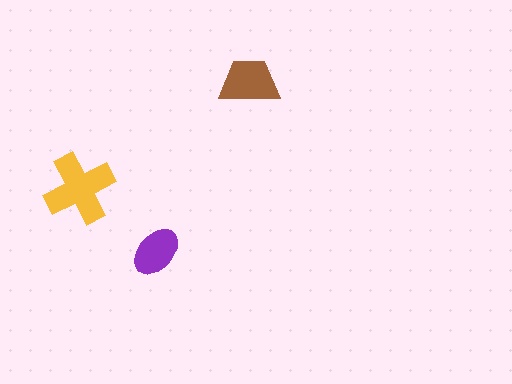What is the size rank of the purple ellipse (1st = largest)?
3rd.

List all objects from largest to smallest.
The yellow cross, the brown trapezoid, the purple ellipse.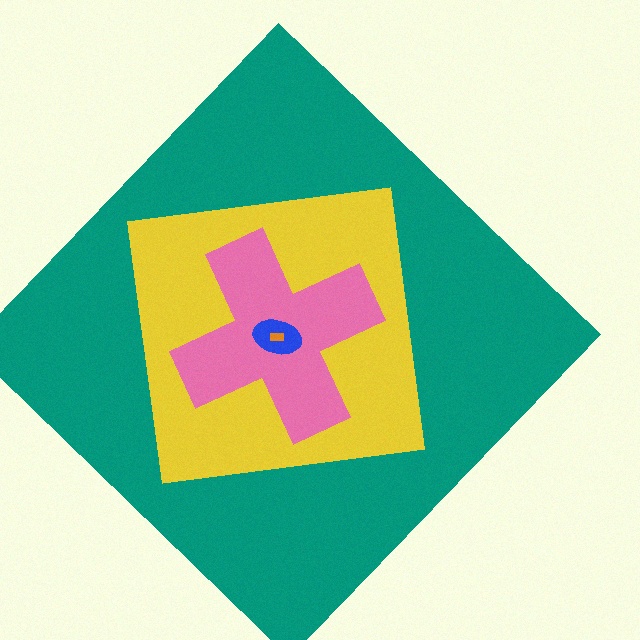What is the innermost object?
The orange rectangle.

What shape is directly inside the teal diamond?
The yellow square.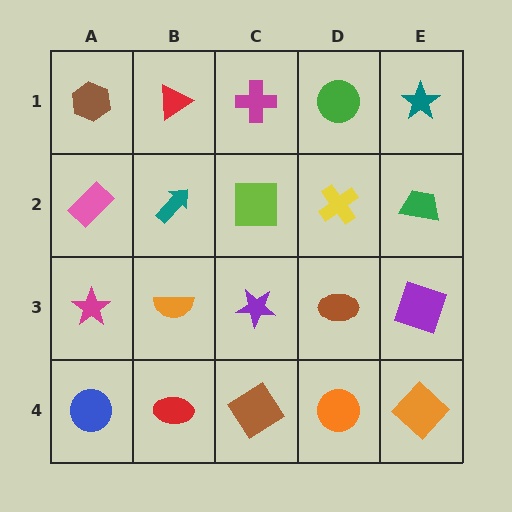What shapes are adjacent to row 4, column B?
An orange semicircle (row 3, column B), a blue circle (row 4, column A), a brown diamond (row 4, column C).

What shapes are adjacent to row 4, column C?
A purple star (row 3, column C), a red ellipse (row 4, column B), an orange circle (row 4, column D).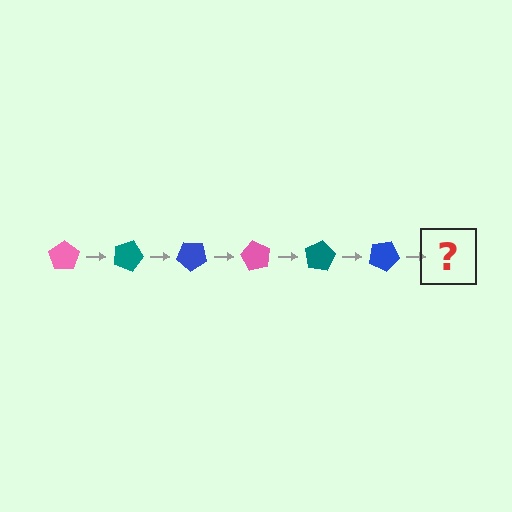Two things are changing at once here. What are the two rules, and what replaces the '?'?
The two rules are that it rotates 20 degrees each step and the color cycles through pink, teal, and blue. The '?' should be a pink pentagon, rotated 120 degrees from the start.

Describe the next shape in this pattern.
It should be a pink pentagon, rotated 120 degrees from the start.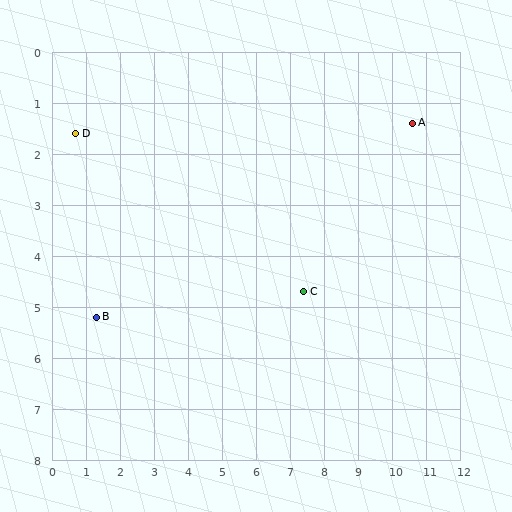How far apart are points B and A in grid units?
Points B and A are about 10.0 grid units apart.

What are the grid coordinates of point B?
Point B is at approximately (1.3, 5.2).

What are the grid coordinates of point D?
Point D is at approximately (0.7, 1.6).